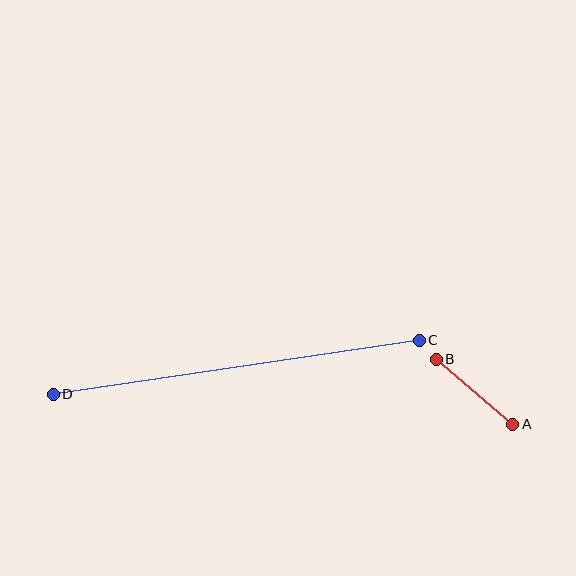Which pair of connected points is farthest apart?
Points C and D are farthest apart.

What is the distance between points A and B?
The distance is approximately 100 pixels.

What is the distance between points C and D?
The distance is approximately 370 pixels.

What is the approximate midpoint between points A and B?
The midpoint is at approximately (474, 392) pixels.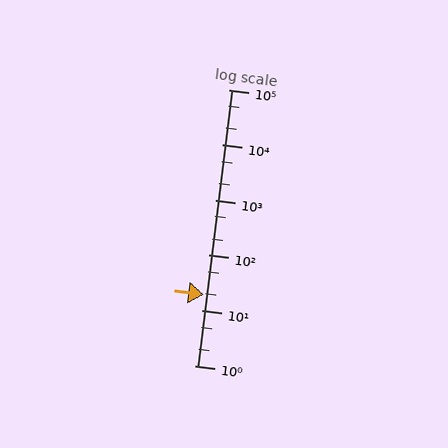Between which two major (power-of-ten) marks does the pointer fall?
The pointer is between 10 and 100.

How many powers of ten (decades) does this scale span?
The scale spans 5 decades, from 1 to 100000.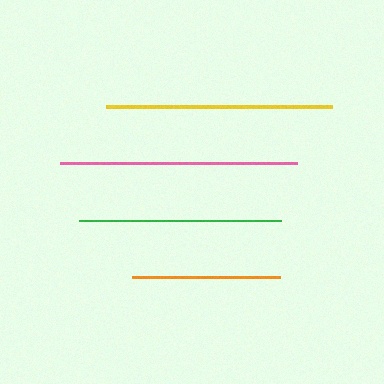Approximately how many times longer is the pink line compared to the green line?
The pink line is approximately 1.2 times the length of the green line.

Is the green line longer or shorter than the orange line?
The green line is longer than the orange line.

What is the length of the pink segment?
The pink segment is approximately 237 pixels long.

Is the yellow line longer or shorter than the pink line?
The pink line is longer than the yellow line.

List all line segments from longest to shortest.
From longest to shortest: pink, yellow, green, orange.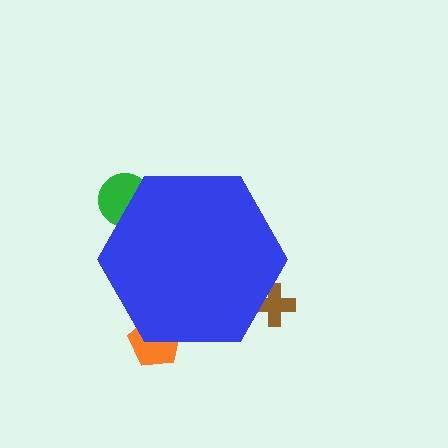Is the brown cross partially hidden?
Yes, the brown cross is partially hidden behind the blue hexagon.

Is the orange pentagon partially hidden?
Yes, the orange pentagon is partially hidden behind the blue hexagon.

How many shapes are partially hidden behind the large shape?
3 shapes are partially hidden.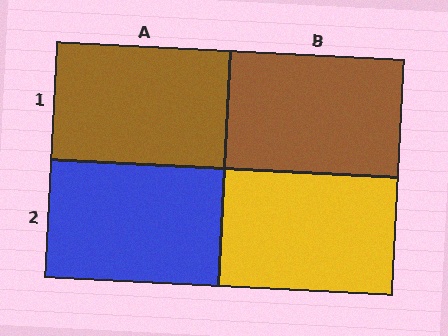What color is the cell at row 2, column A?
Blue.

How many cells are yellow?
1 cell is yellow.